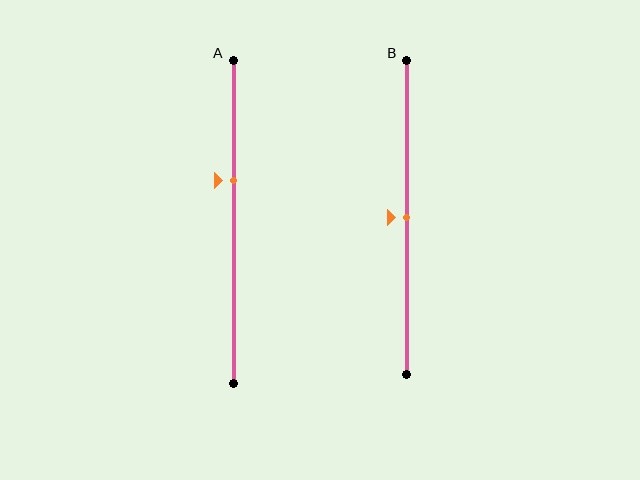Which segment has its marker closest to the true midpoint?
Segment B has its marker closest to the true midpoint.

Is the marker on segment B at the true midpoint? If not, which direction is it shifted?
Yes, the marker on segment B is at the true midpoint.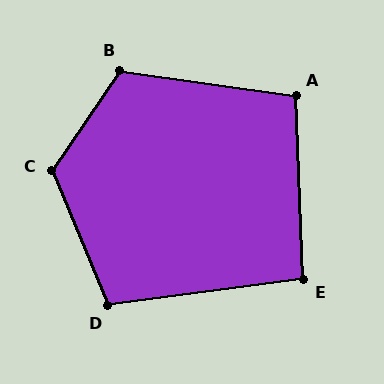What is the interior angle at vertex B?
Approximately 116 degrees (obtuse).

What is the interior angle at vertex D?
Approximately 105 degrees (obtuse).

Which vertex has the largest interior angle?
C, at approximately 124 degrees.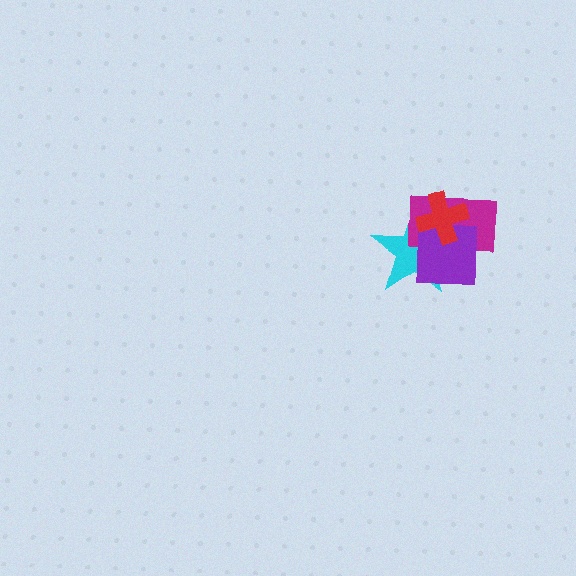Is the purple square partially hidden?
Yes, it is partially covered by another shape.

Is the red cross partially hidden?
No, no other shape covers it.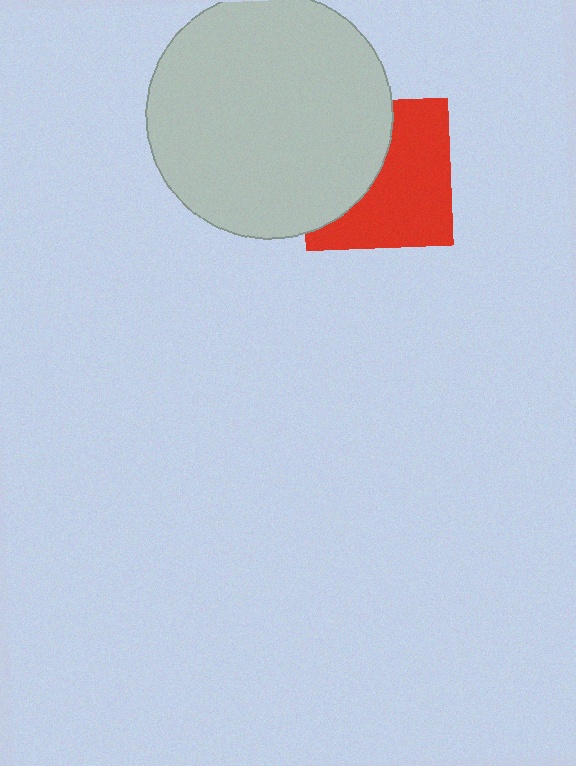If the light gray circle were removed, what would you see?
You would see the complete red square.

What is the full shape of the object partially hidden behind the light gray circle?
The partially hidden object is a red square.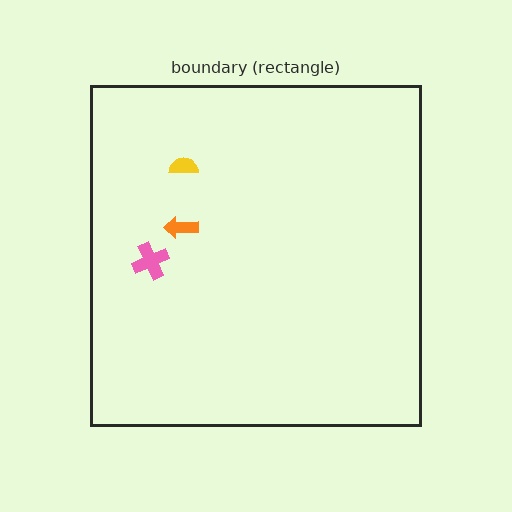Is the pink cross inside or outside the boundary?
Inside.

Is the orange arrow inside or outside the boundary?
Inside.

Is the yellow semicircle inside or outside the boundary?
Inside.